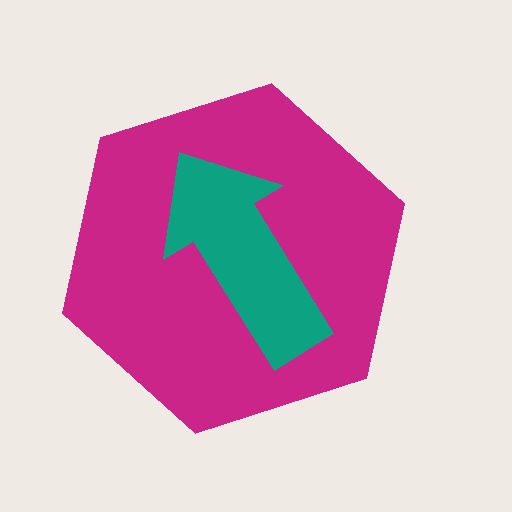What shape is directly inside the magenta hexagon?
The teal arrow.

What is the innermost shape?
The teal arrow.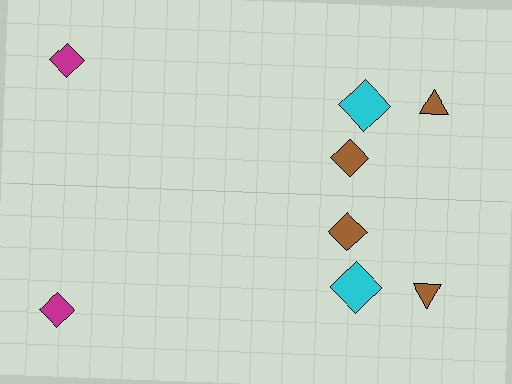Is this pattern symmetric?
Yes, this pattern has bilateral (reflection) symmetry.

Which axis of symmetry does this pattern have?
The pattern has a horizontal axis of symmetry running through the center of the image.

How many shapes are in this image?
There are 8 shapes in this image.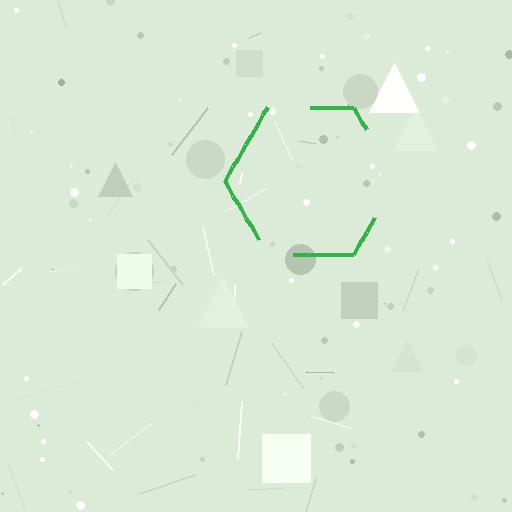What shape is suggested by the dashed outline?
The dashed outline suggests a hexagon.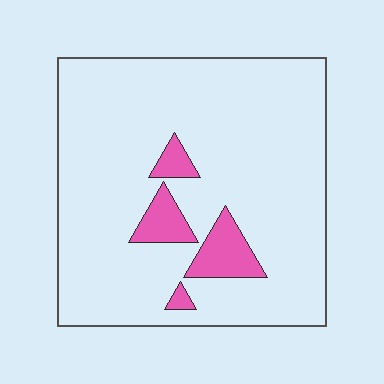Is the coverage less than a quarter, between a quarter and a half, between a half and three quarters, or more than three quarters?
Less than a quarter.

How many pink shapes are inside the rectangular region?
4.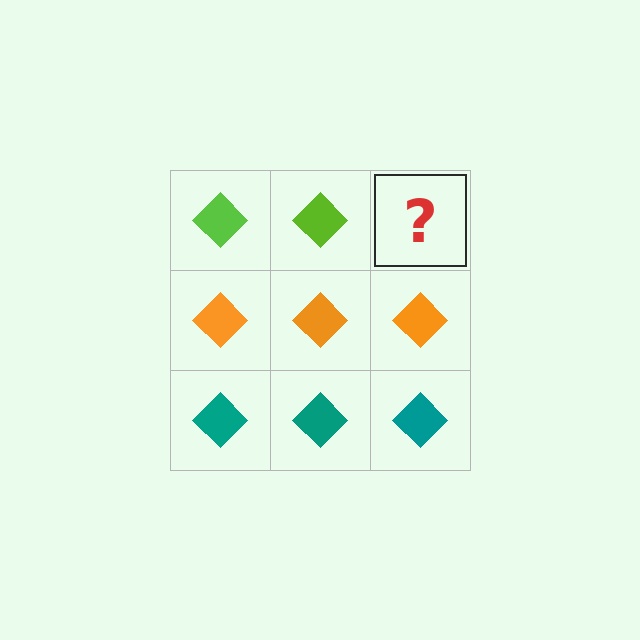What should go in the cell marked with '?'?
The missing cell should contain a lime diamond.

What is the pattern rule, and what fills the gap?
The rule is that each row has a consistent color. The gap should be filled with a lime diamond.